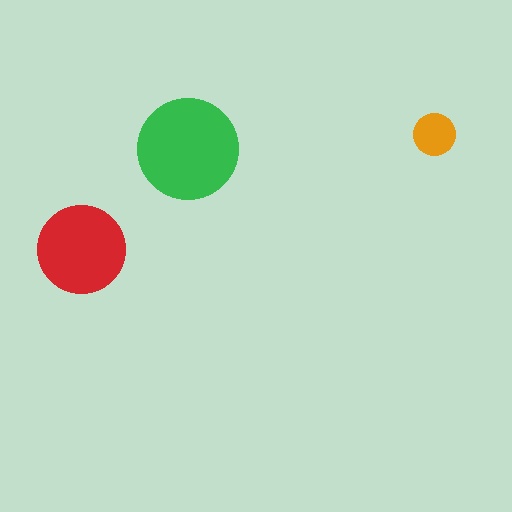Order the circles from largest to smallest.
the green one, the red one, the orange one.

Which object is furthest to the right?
The orange circle is rightmost.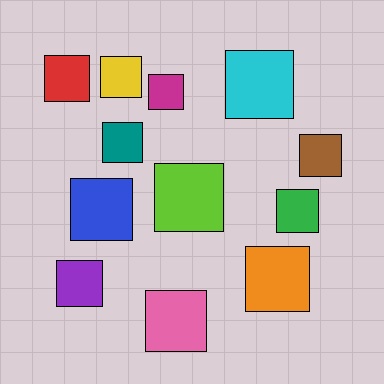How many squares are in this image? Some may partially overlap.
There are 12 squares.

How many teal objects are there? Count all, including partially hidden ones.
There is 1 teal object.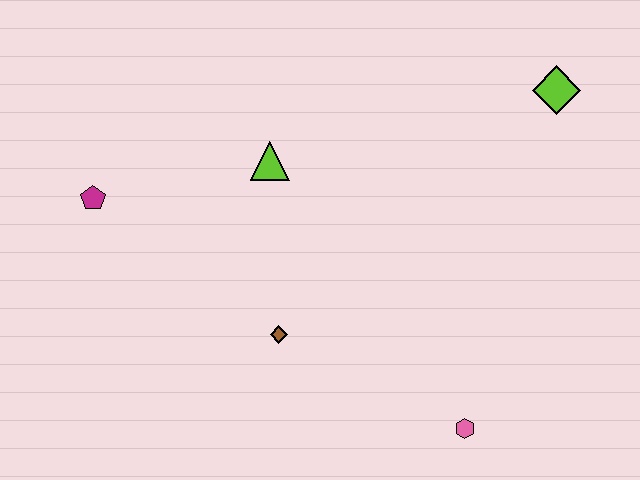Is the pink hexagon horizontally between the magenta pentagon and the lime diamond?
Yes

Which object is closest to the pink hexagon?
The brown diamond is closest to the pink hexagon.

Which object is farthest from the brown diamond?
The lime diamond is farthest from the brown diamond.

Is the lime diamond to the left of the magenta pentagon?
No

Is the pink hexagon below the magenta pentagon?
Yes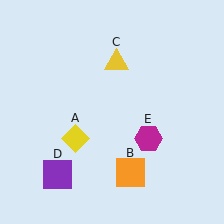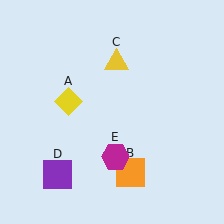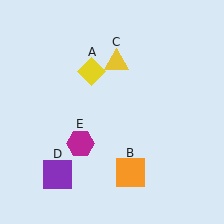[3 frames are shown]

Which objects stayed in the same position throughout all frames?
Orange square (object B) and yellow triangle (object C) and purple square (object D) remained stationary.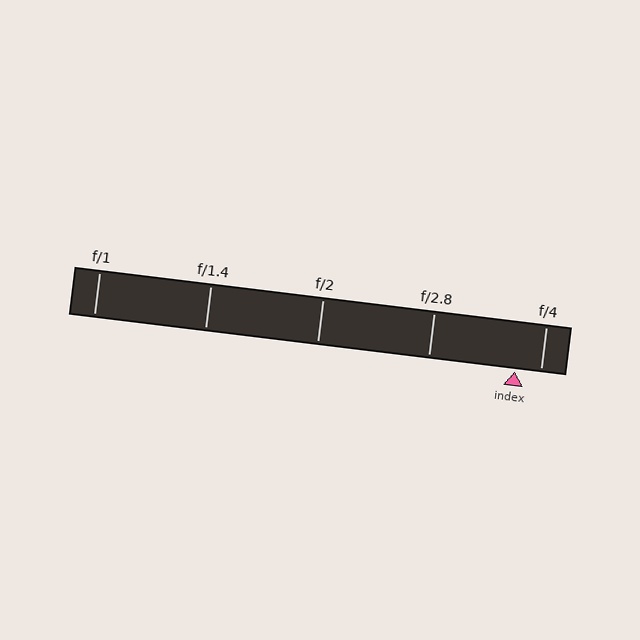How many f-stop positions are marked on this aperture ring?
There are 5 f-stop positions marked.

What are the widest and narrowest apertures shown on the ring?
The widest aperture shown is f/1 and the narrowest is f/4.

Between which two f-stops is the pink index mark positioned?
The index mark is between f/2.8 and f/4.